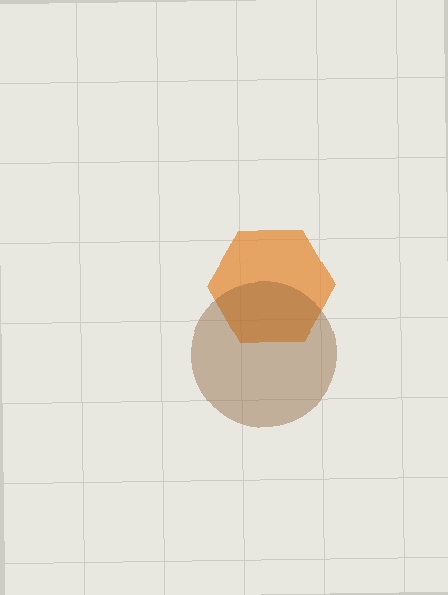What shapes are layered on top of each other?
The layered shapes are: an orange hexagon, a brown circle.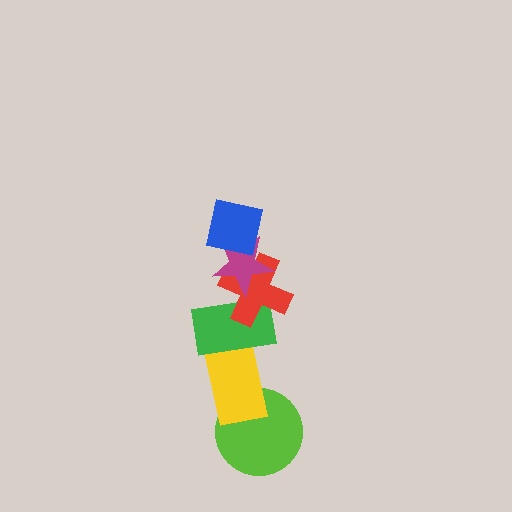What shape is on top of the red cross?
The magenta star is on top of the red cross.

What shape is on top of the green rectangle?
The red cross is on top of the green rectangle.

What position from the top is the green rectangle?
The green rectangle is 4th from the top.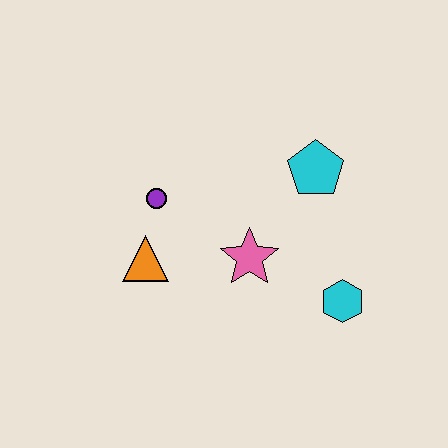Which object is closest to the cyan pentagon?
The pink star is closest to the cyan pentagon.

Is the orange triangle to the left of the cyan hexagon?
Yes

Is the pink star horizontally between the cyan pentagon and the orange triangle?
Yes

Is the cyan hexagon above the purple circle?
No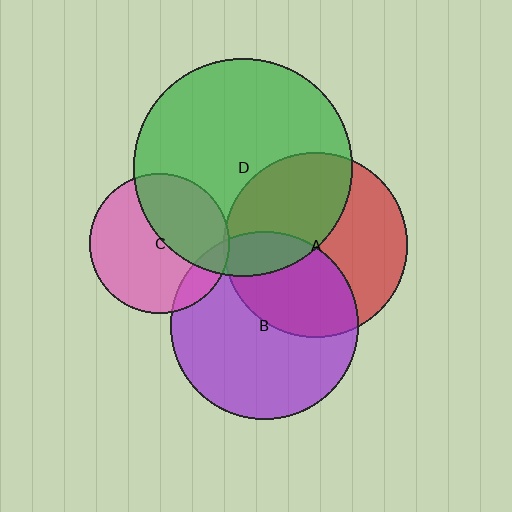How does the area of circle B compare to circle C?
Approximately 1.8 times.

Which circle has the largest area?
Circle D (green).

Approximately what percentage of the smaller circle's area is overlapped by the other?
Approximately 15%.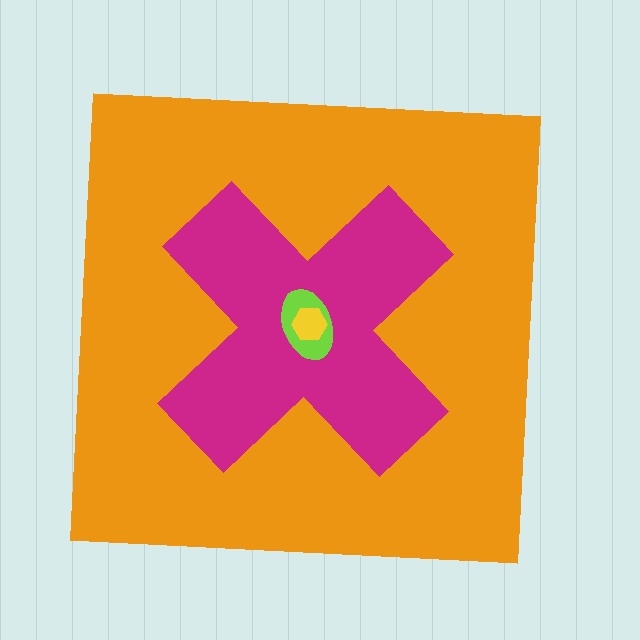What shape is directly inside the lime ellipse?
The yellow hexagon.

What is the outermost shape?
The orange square.